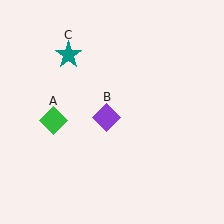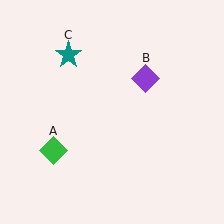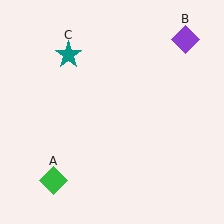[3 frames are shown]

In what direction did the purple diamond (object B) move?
The purple diamond (object B) moved up and to the right.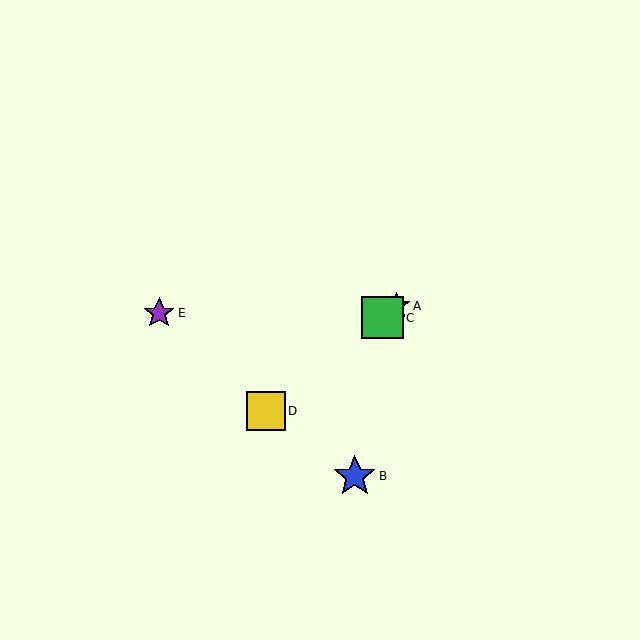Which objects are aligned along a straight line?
Objects A, C, D are aligned along a straight line.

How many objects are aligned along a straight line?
3 objects (A, C, D) are aligned along a straight line.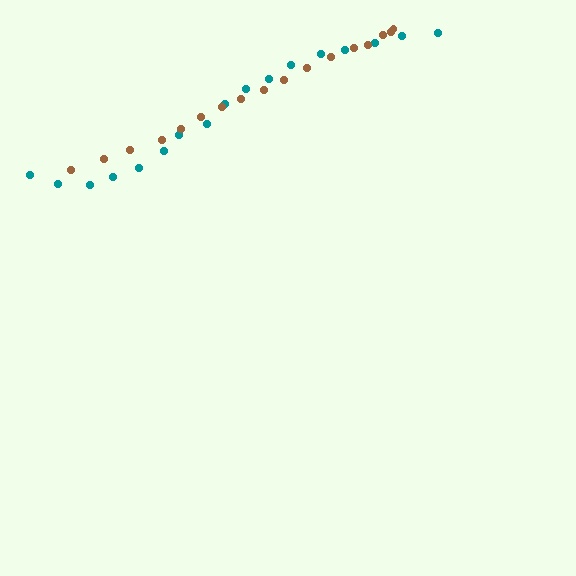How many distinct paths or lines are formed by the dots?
There are 2 distinct paths.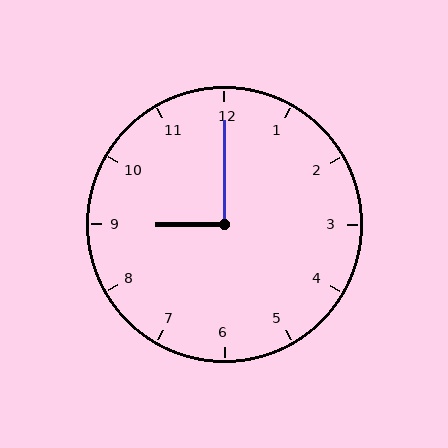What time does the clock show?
9:00.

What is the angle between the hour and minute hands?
Approximately 90 degrees.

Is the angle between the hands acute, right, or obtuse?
It is right.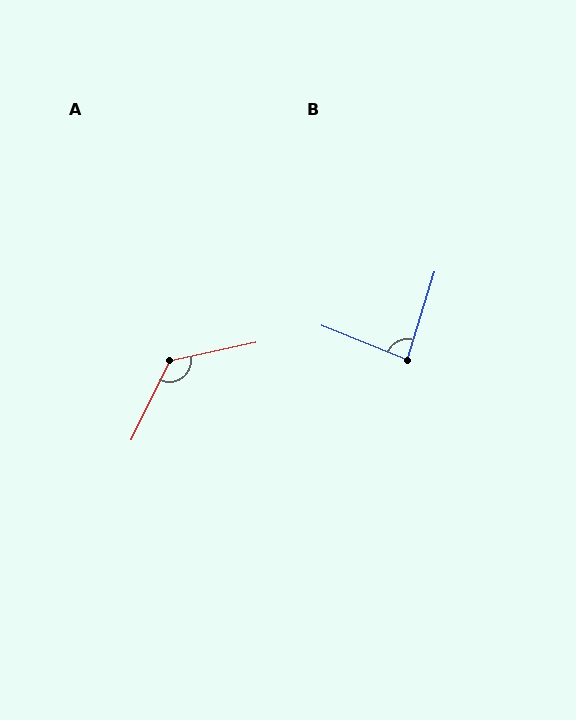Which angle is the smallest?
B, at approximately 86 degrees.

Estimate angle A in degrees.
Approximately 128 degrees.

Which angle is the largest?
A, at approximately 128 degrees.